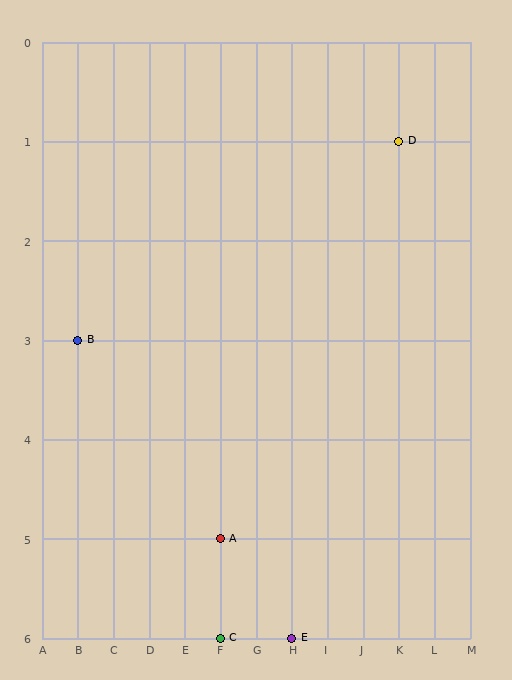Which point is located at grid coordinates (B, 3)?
Point B is at (B, 3).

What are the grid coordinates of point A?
Point A is at grid coordinates (F, 5).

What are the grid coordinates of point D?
Point D is at grid coordinates (K, 1).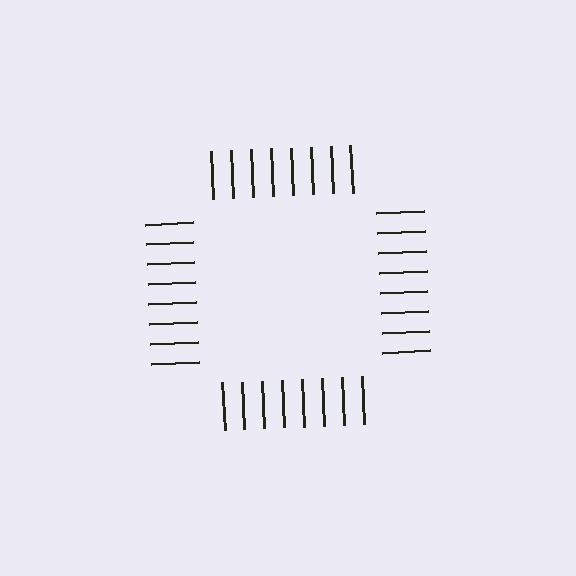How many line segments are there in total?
32 — 8 along each of the 4 edges.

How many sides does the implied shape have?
4 sides — the line-ends trace a square.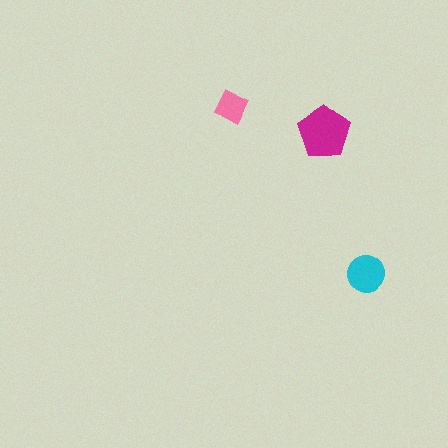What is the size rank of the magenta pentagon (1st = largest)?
1st.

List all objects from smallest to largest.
The pink diamond, the cyan circle, the magenta pentagon.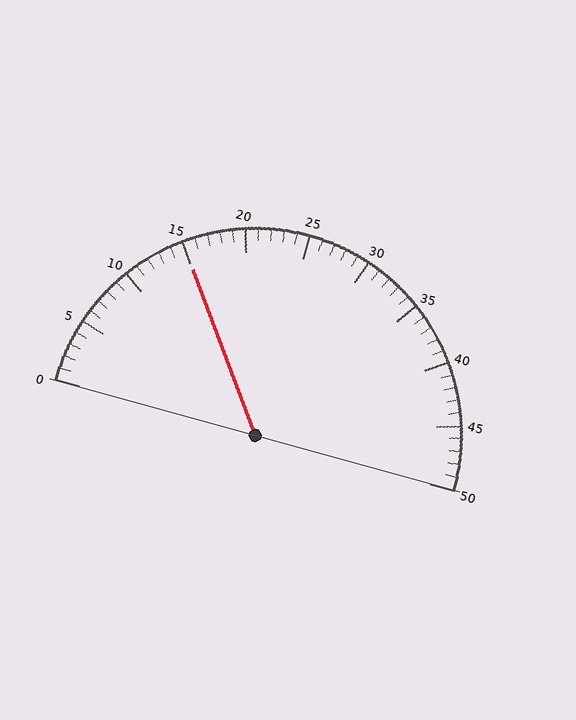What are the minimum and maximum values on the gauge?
The gauge ranges from 0 to 50.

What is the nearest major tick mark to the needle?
The nearest major tick mark is 15.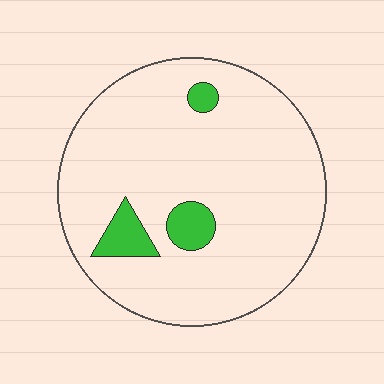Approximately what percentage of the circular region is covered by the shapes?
Approximately 10%.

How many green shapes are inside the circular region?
3.